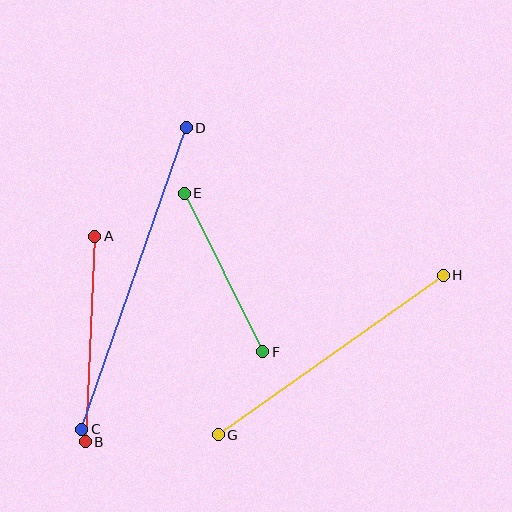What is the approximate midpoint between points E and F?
The midpoint is at approximately (223, 273) pixels.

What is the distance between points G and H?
The distance is approximately 276 pixels.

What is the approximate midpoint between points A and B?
The midpoint is at approximately (90, 339) pixels.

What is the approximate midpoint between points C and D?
The midpoint is at approximately (134, 279) pixels.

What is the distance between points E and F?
The distance is approximately 177 pixels.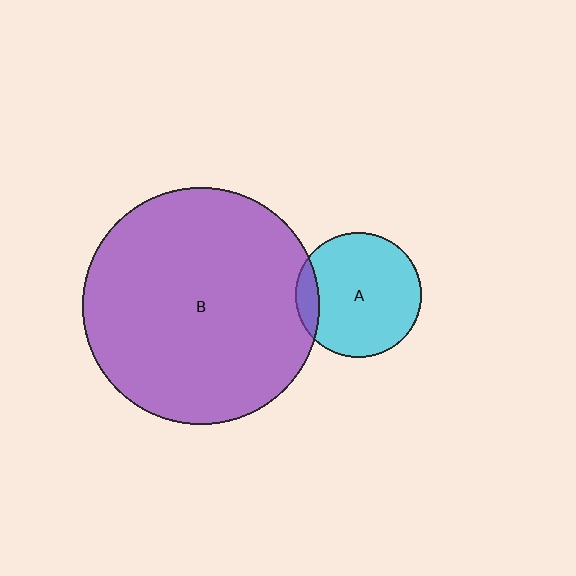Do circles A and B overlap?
Yes.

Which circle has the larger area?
Circle B (purple).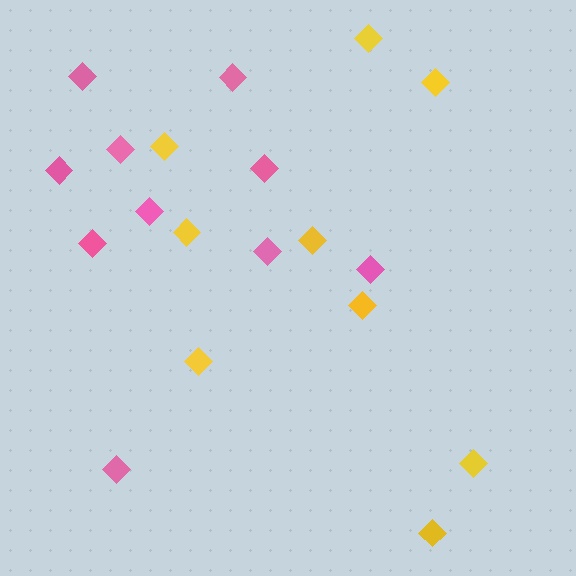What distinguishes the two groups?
There are 2 groups: one group of pink diamonds (10) and one group of yellow diamonds (9).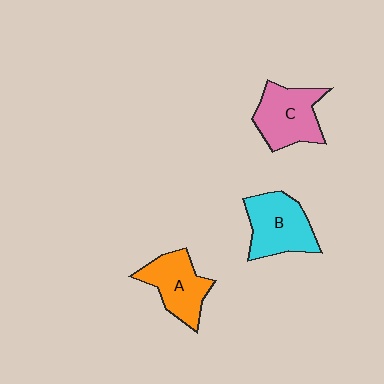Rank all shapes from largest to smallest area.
From largest to smallest: B (cyan), C (pink), A (orange).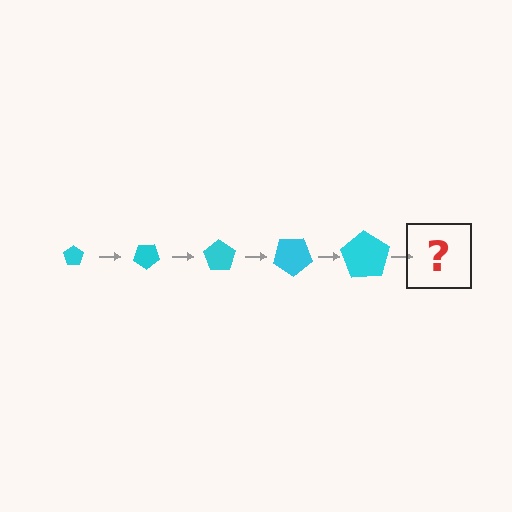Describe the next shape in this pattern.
It should be a pentagon, larger than the previous one and rotated 175 degrees from the start.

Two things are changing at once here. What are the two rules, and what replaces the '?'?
The two rules are that the pentagon grows larger each step and it rotates 35 degrees each step. The '?' should be a pentagon, larger than the previous one and rotated 175 degrees from the start.